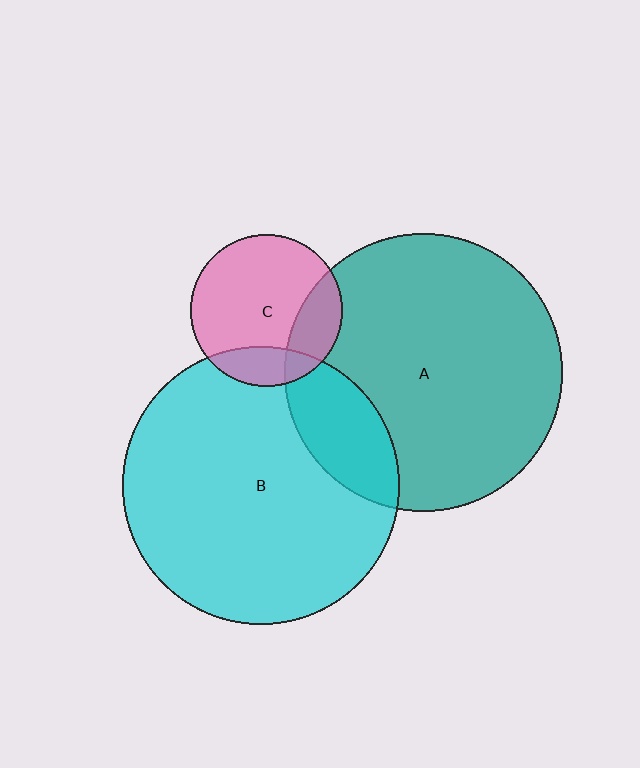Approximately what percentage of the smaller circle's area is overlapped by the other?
Approximately 20%.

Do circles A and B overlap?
Yes.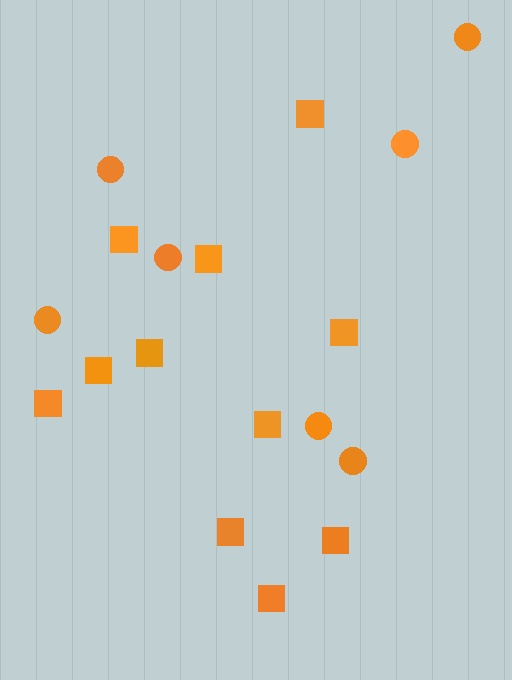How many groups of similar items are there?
There are 2 groups: one group of squares (11) and one group of circles (7).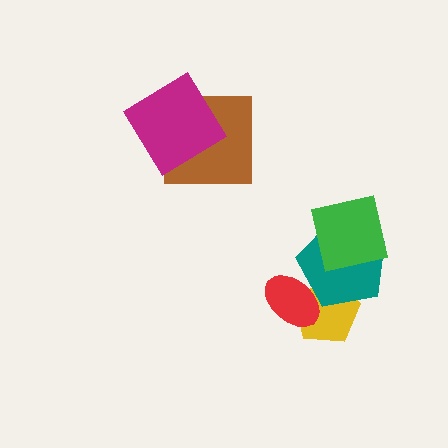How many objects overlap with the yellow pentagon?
2 objects overlap with the yellow pentagon.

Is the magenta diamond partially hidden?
No, no other shape covers it.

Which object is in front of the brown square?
The magenta diamond is in front of the brown square.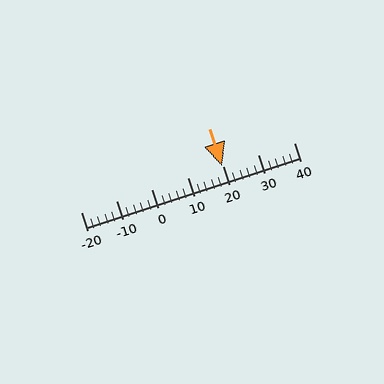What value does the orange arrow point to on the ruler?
The orange arrow points to approximately 20.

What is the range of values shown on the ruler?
The ruler shows values from -20 to 40.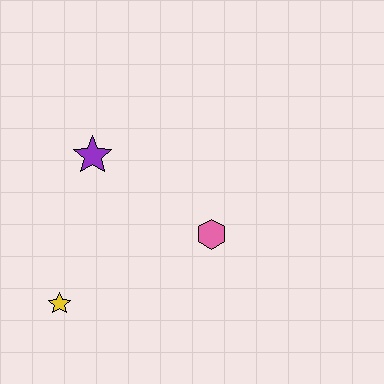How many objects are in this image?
There are 3 objects.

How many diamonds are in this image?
There are no diamonds.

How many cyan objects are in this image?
There are no cyan objects.